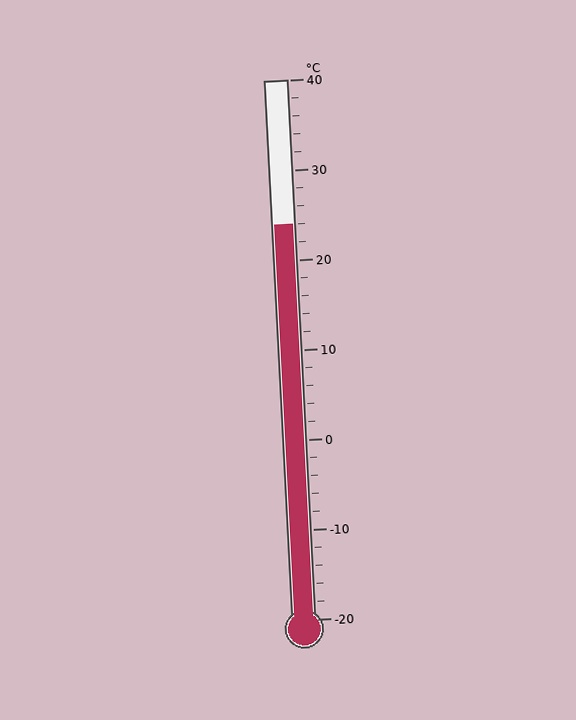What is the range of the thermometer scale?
The thermometer scale ranges from -20°C to 40°C.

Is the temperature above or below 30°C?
The temperature is below 30°C.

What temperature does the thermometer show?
The thermometer shows approximately 24°C.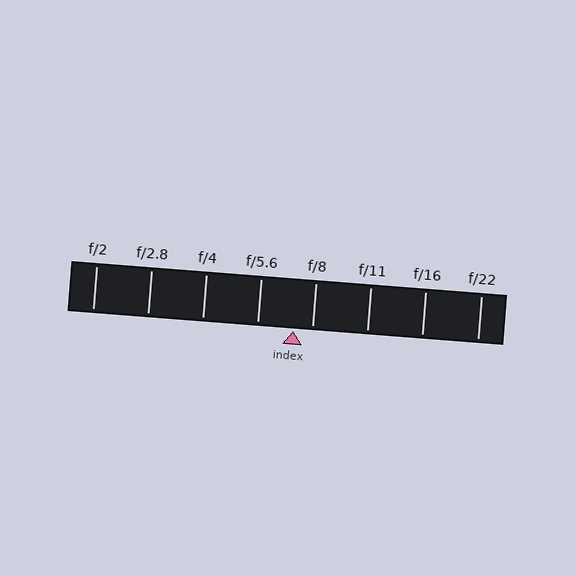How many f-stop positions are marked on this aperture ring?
There are 8 f-stop positions marked.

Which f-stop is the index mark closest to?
The index mark is closest to f/8.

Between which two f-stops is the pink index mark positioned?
The index mark is between f/5.6 and f/8.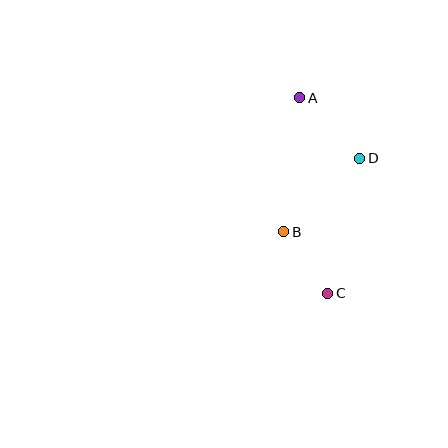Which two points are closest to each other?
Points B and C are closest to each other.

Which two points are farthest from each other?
Points A and C are farthest from each other.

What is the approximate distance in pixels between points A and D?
The distance between A and D is approximately 85 pixels.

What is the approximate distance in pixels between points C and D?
The distance between C and D is approximately 139 pixels.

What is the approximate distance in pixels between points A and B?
The distance between A and B is approximately 135 pixels.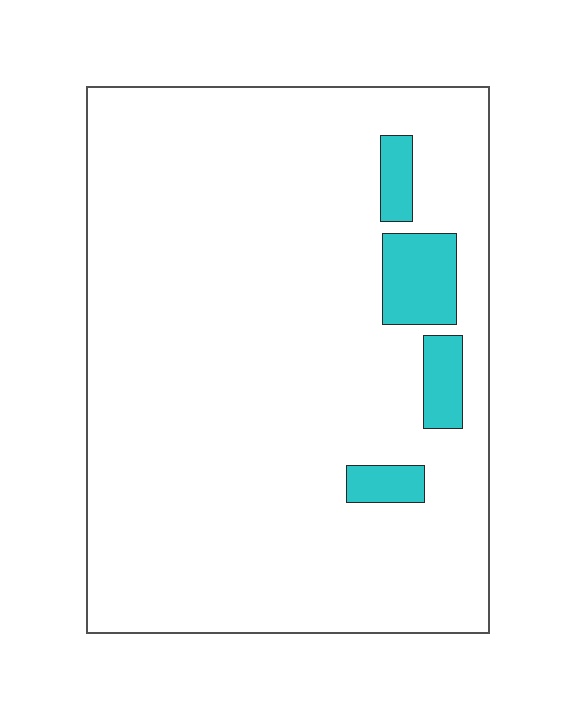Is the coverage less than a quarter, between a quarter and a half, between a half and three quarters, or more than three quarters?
Less than a quarter.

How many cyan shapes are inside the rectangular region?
4.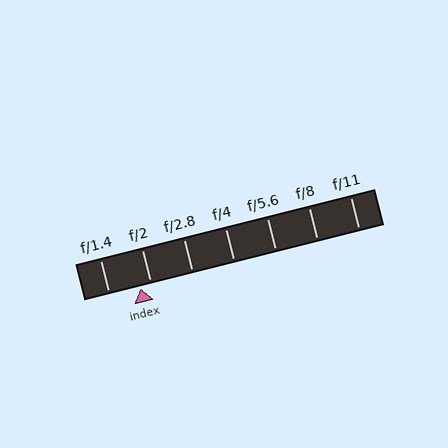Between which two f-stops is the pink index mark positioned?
The index mark is between f/1.4 and f/2.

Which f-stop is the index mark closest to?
The index mark is closest to f/2.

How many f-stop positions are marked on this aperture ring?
There are 7 f-stop positions marked.